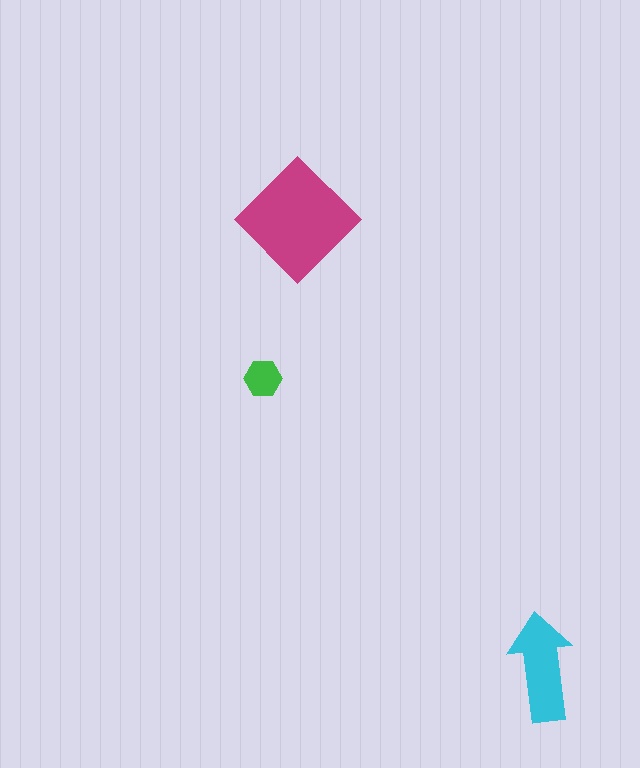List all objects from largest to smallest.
The magenta diamond, the cyan arrow, the green hexagon.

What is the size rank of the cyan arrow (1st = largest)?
2nd.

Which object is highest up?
The magenta diamond is topmost.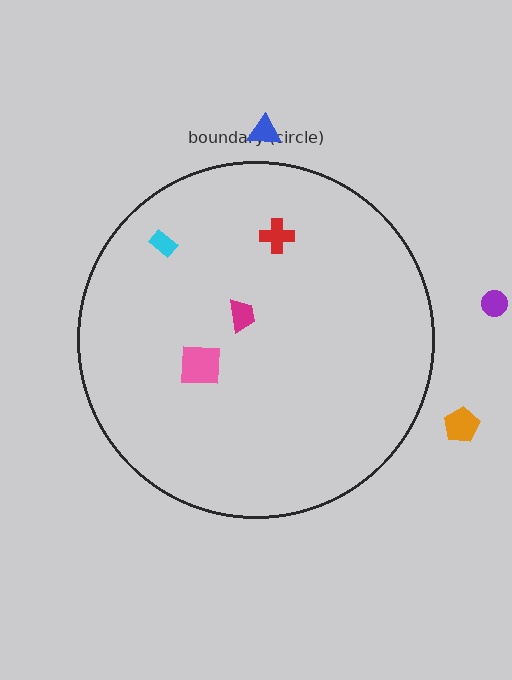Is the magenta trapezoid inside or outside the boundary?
Inside.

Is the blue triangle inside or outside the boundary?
Outside.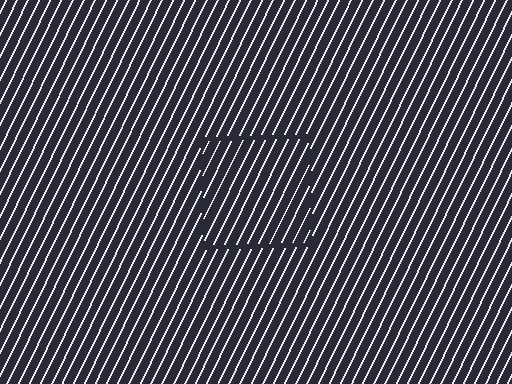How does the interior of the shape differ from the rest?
The interior of the shape contains the same grating, shifted by half a period — the contour is defined by the phase discontinuity where line-ends from the inner and outer gratings abut.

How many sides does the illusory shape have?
4 sides — the line-ends trace a square.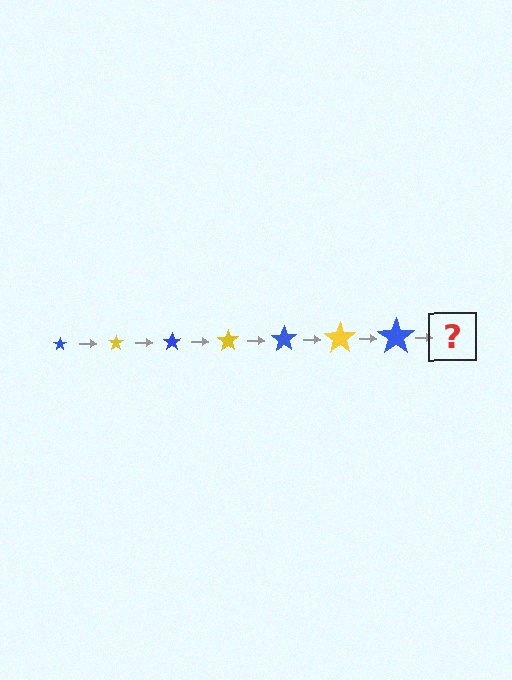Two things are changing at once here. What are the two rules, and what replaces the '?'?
The two rules are that the star grows larger each step and the color cycles through blue and yellow. The '?' should be a yellow star, larger than the previous one.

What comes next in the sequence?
The next element should be a yellow star, larger than the previous one.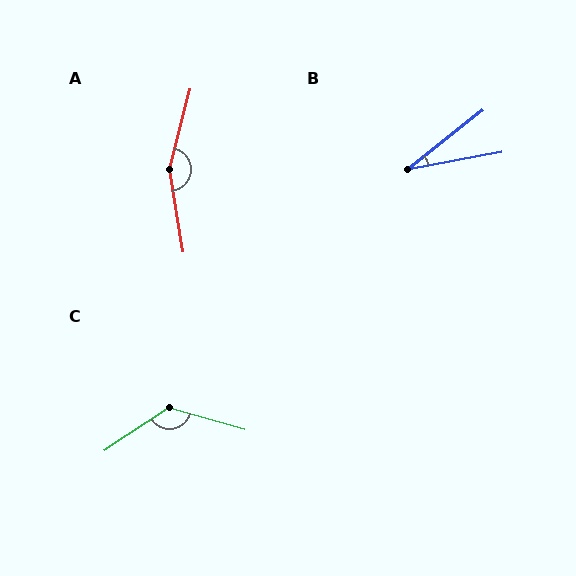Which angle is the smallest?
B, at approximately 28 degrees.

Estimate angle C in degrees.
Approximately 131 degrees.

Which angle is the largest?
A, at approximately 157 degrees.